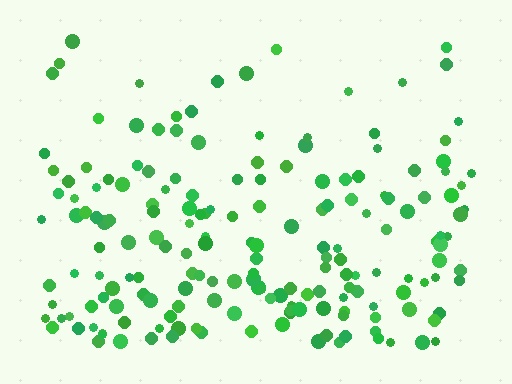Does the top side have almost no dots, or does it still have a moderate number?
Still a moderate number, just noticeably fewer than the bottom.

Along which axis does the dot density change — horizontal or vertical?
Vertical.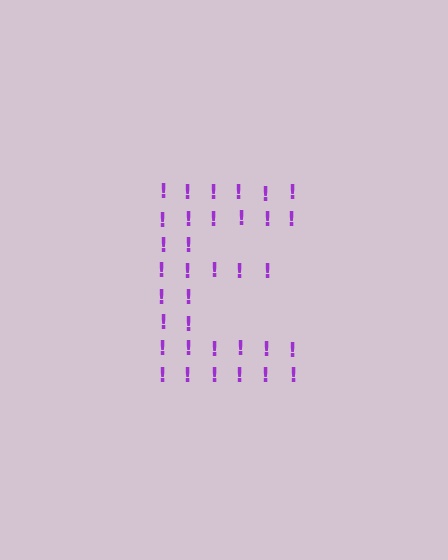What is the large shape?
The large shape is the letter E.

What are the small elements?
The small elements are exclamation marks.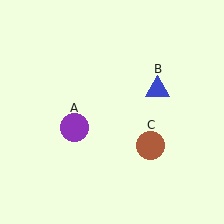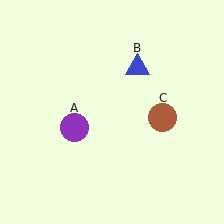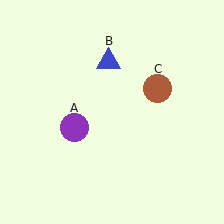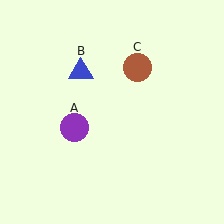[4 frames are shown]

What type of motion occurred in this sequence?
The blue triangle (object B), brown circle (object C) rotated counterclockwise around the center of the scene.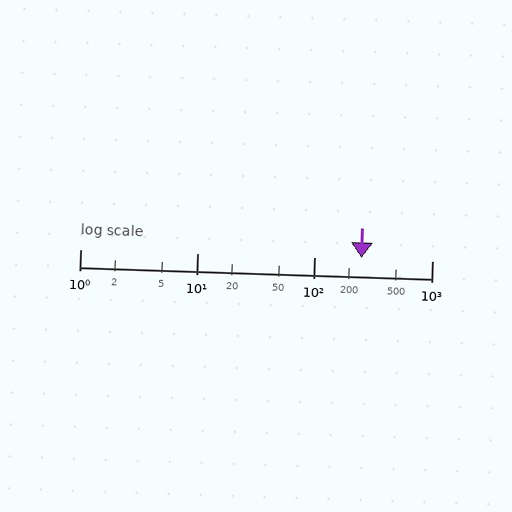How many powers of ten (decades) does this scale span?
The scale spans 3 decades, from 1 to 1000.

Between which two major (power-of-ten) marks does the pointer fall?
The pointer is between 100 and 1000.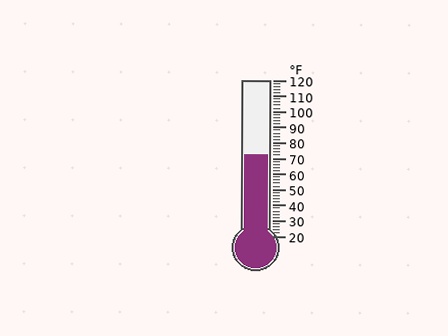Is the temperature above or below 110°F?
The temperature is below 110°F.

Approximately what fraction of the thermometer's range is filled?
The thermometer is filled to approximately 50% of its range.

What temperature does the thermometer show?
The thermometer shows approximately 72°F.